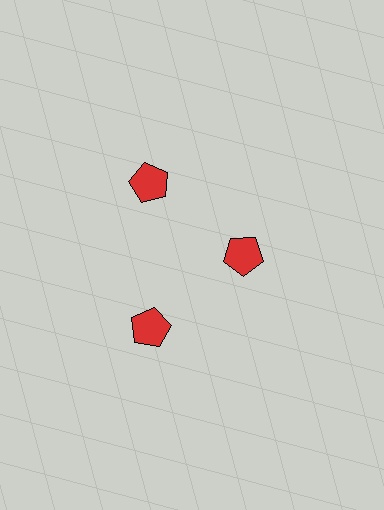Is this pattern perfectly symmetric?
No. The 3 red pentagons are arranged in a ring, but one element near the 3 o'clock position is pulled inward toward the center, breaking the 3-fold rotational symmetry.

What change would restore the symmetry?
The symmetry would be restored by moving it outward, back onto the ring so that all 3 pentagons sit at equal angles and equal distance from the center.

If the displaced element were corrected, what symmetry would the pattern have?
It would have 3-fold rotational symmetry — the pattern would map onto itself every 120 degrees.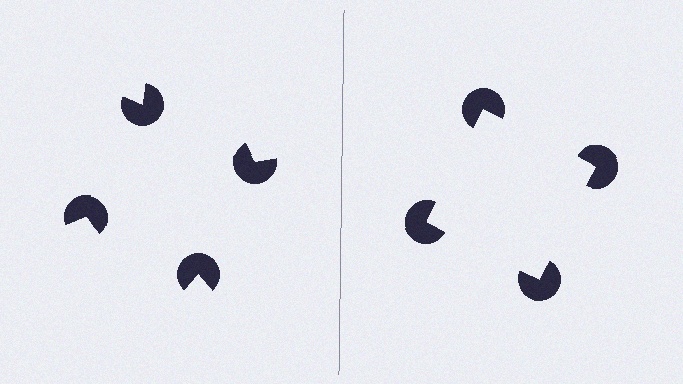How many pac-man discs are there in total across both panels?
8 — 4 on each side.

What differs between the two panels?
The pac-man discs are positioned identically on both sides; only the wedge orientations differ. On the right they align to a square; on the left they are misaligned.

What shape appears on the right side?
An illusory square.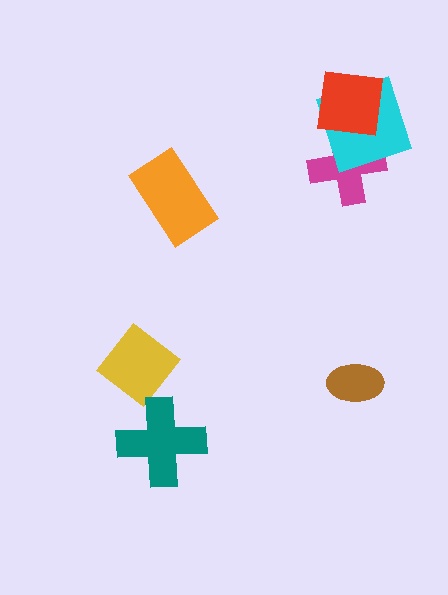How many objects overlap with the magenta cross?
2 objects overlap with the magenta cross.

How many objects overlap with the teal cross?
0 objects overlap with the teal cross.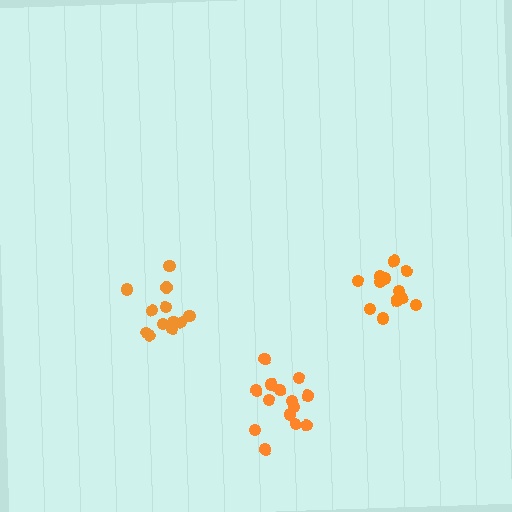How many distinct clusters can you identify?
There are 3 distinct clusters.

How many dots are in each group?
Group 1: 12 dots, Group 2: 12 dots, Group 3: 14 dots (38 total).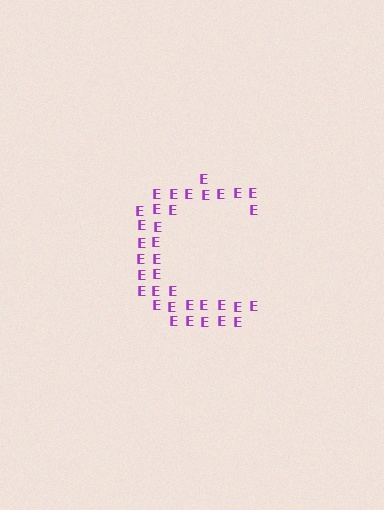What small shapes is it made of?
It is made of small letter E's.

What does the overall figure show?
The overall figure shows the letter C.